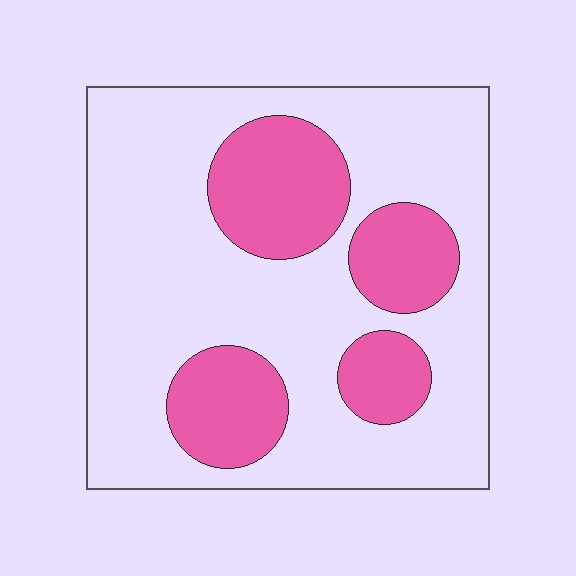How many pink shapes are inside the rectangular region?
4.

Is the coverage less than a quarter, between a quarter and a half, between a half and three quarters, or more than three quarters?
Between a quarter and a half.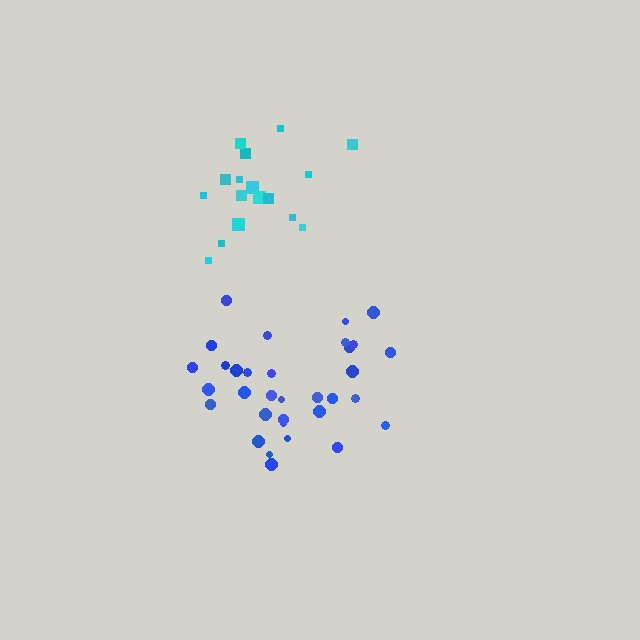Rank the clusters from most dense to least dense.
cyan, blue.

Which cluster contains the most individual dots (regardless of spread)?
Blue (33).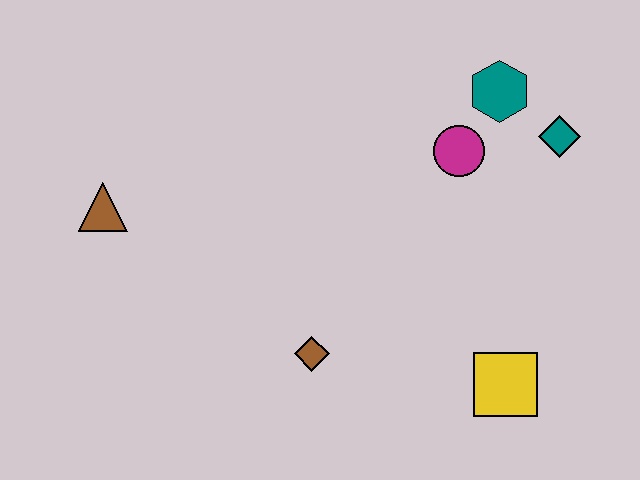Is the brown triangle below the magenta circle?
Yes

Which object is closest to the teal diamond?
The teal hexagon is closest to the teal diamond.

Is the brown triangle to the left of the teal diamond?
Yes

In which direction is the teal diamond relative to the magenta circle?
The teal diamond is to the right of the magenta circle.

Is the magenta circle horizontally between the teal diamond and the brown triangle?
Yes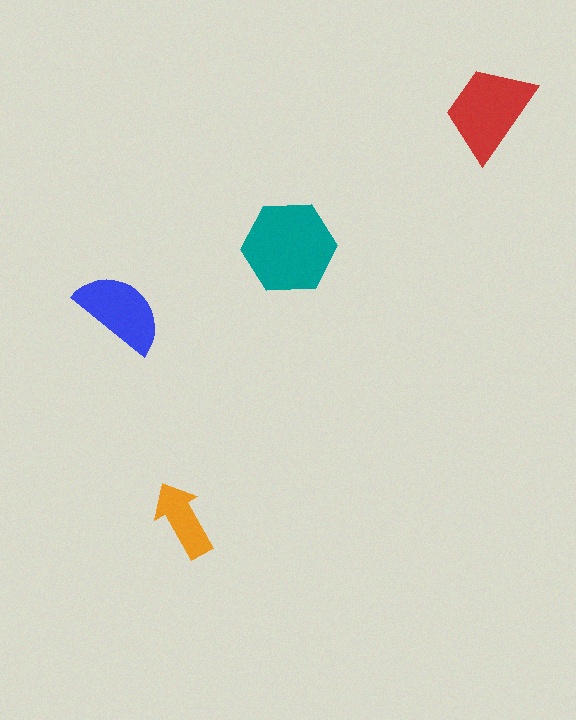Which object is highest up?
The red trapezoid is topmost.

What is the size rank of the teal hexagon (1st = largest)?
1st.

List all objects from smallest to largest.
The orange arrow, the blue semicircle, the red trapezoid, the teal hexagon.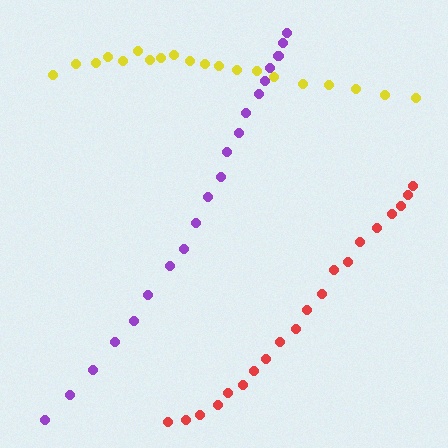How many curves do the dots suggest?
There are 3 distinct paths.